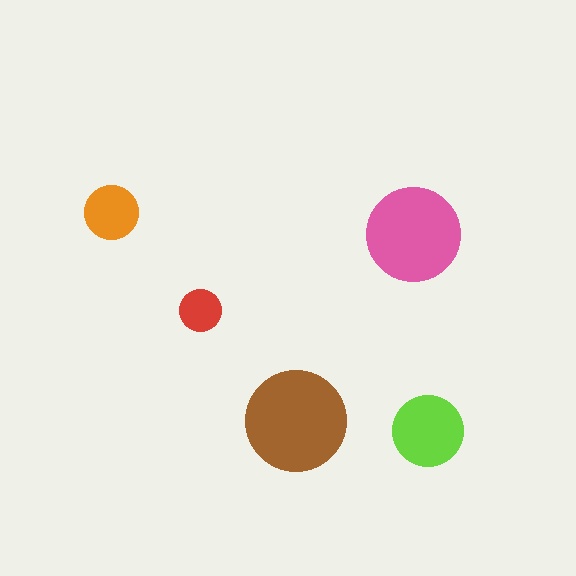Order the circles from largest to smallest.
the brown one, the pink one, the lime one, the orange one, the red one.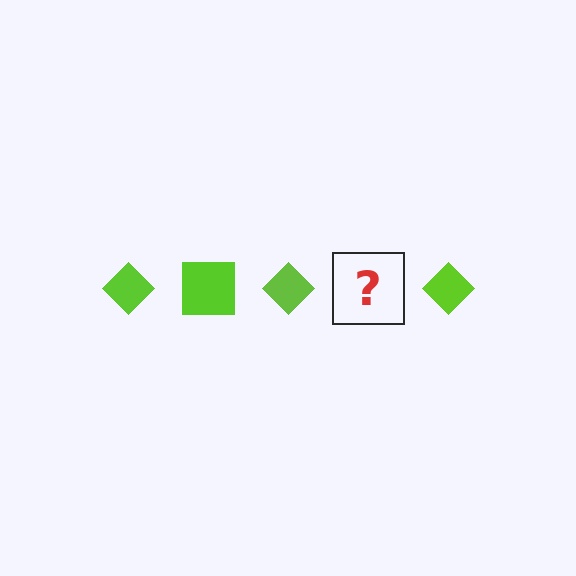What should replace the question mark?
The question mark should be replaced with a lime square.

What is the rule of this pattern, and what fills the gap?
The rule is that the pattern cycles through diamond, square shapes in lime. The gap should be filled with a lime square.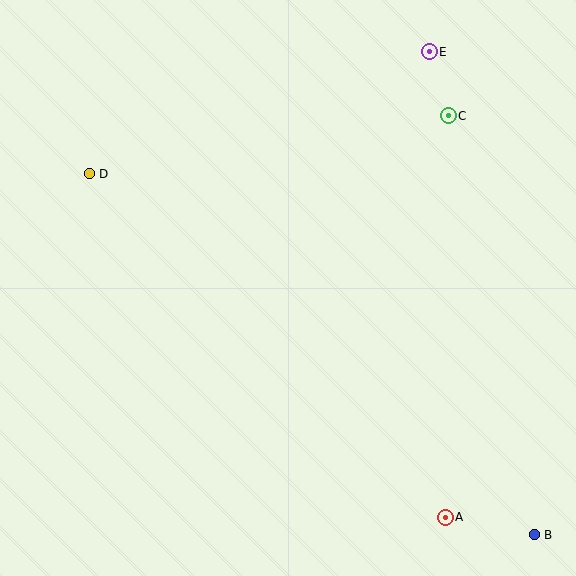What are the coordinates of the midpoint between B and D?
The midpoint between B and D is at (312, 354).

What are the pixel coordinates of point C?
Point C is at (448, 116).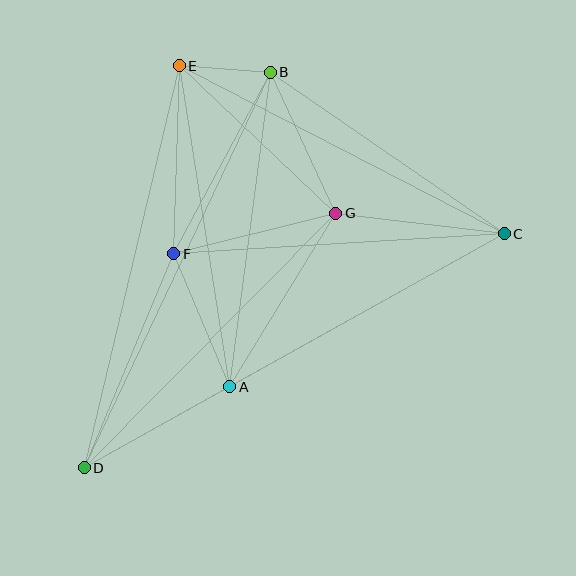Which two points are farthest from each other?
Points C and D are farthest from each other.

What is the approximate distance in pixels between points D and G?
The distance between D and G is approximately 358 pixels.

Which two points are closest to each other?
Points B and E are closest to each other.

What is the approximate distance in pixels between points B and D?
The distance between B and D is approximately 437 pixels.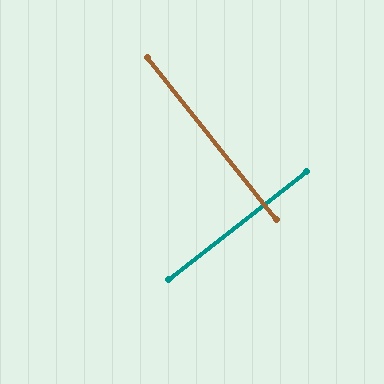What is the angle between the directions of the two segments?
Approximately 90 degrees.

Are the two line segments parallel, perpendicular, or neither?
Perpendicular — they meet at approximately 90°.